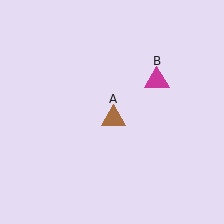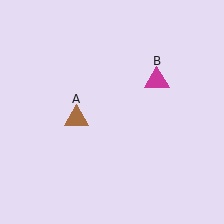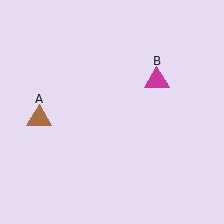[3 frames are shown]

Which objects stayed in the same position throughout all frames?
Magenta triangle (object B) remained stationary.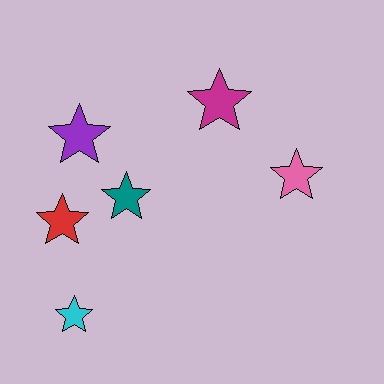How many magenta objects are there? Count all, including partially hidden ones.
There is 1 magenta object.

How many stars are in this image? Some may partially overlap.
There are 6 stars.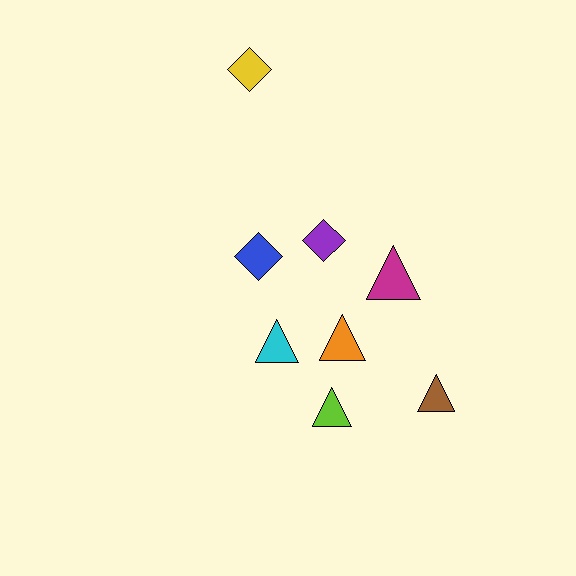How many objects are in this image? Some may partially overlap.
There are 8 objects.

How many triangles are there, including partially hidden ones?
There are 5 triangles.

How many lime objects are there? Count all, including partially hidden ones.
There is 1 lime object.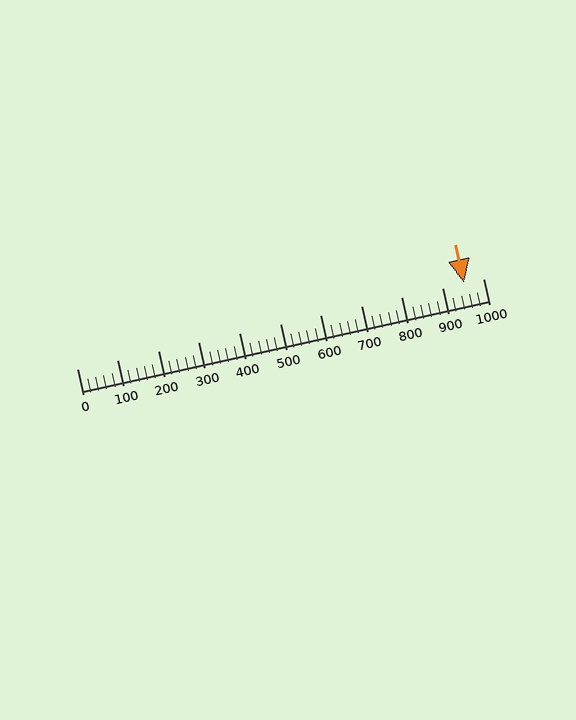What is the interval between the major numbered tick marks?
The major tick marks are spaced 100 units apart.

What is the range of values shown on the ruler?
The ruler shows values from 0 to 1000.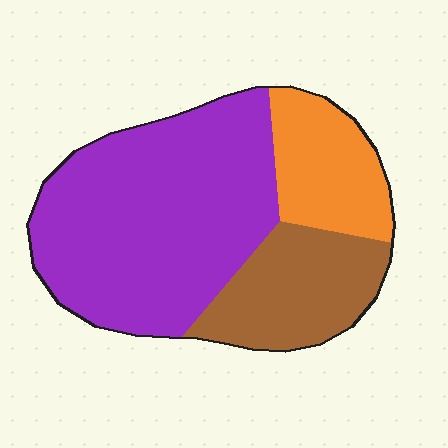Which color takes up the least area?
Orange, at roughly 20%.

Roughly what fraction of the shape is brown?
Brown takes up about one quarter (1/4) of the shape.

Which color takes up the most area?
Purple, at roughly 60%.